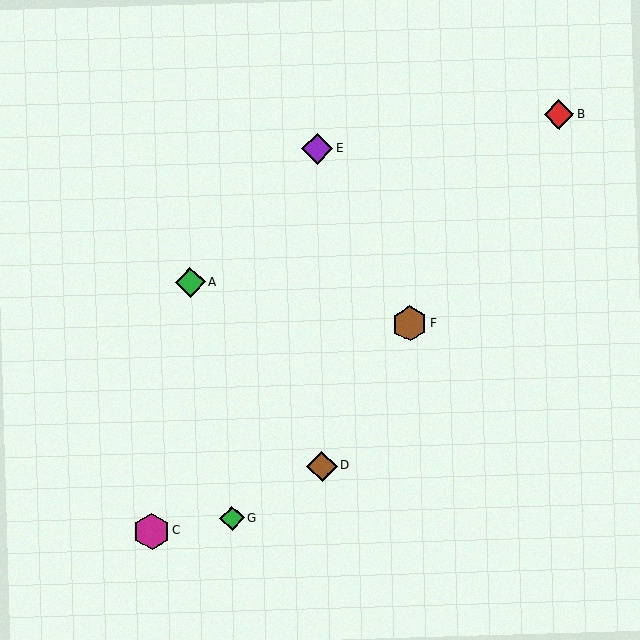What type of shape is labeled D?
Shape D is a brown diamond.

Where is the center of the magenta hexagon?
The center of the magenta hexagon is at (152, 531).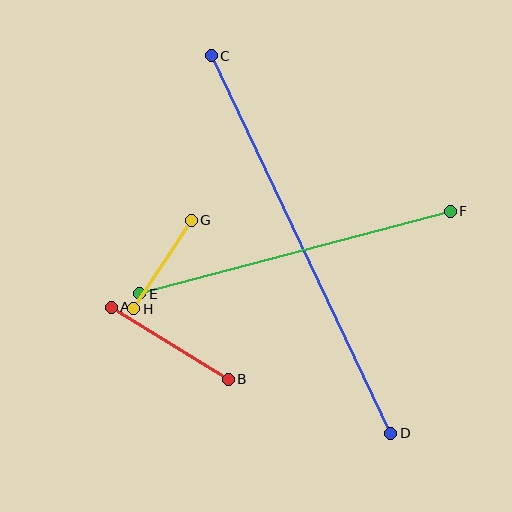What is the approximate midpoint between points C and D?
The midpoint is at approximately (301, 245) pixels.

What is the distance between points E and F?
The distance is approximately 321 pixels.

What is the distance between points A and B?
The distance is approximately 137 pixels.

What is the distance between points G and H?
The distance is approximately 105 pixels.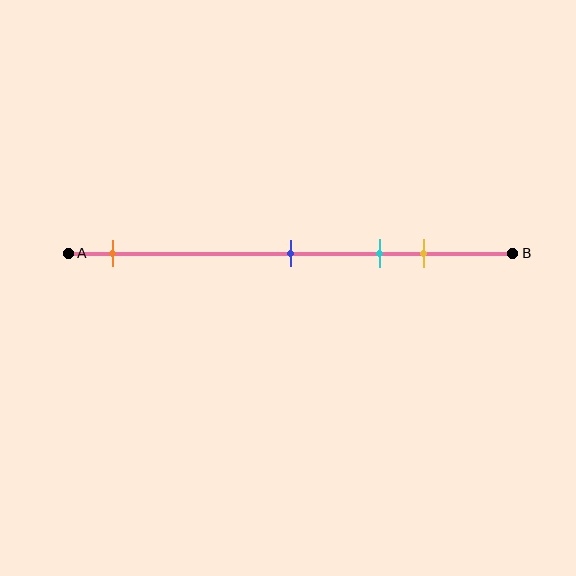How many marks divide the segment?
There are 4 marks dividing the segment.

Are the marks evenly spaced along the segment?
No, the marks are not evenly spaced.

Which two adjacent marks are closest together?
The cyan and yellow marks are the closest adjacent pair.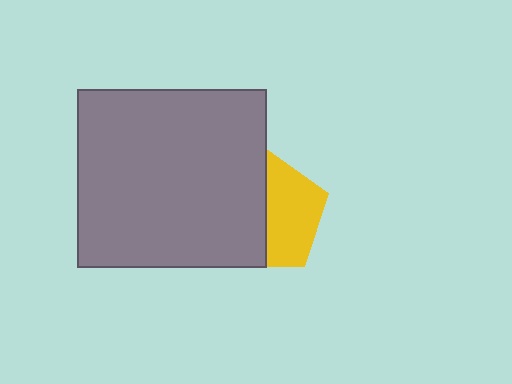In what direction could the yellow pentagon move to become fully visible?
The yellow pentagon could move right. That would shift it out from behind the gray rectangle entirely.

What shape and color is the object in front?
The object in front is a gray rectangle.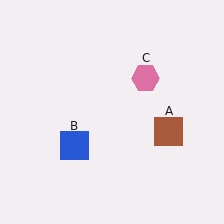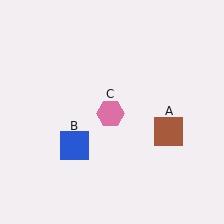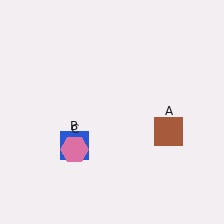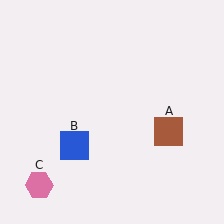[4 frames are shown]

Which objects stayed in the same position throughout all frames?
Brown square (object A) and blue square (object B) remained stationary.